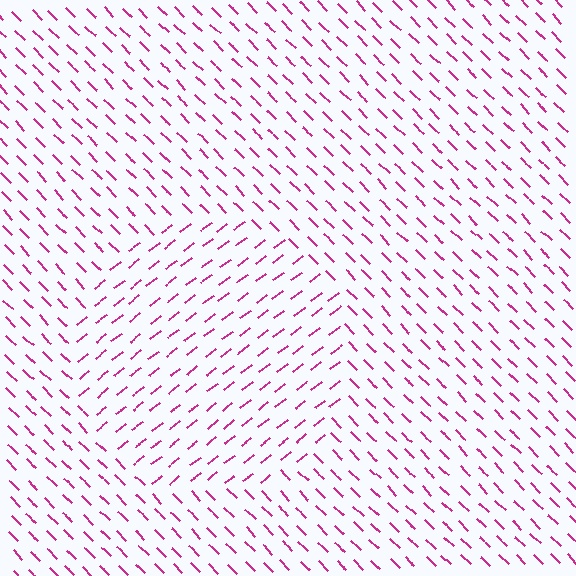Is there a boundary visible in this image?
Yes, there is a texture boundary formed by a change in line orientation.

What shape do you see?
I see a circle.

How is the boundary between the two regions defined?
The boundary is defined purely by a change in line orientation (approximately 83 degrees difference). All lines are the same color and thickness.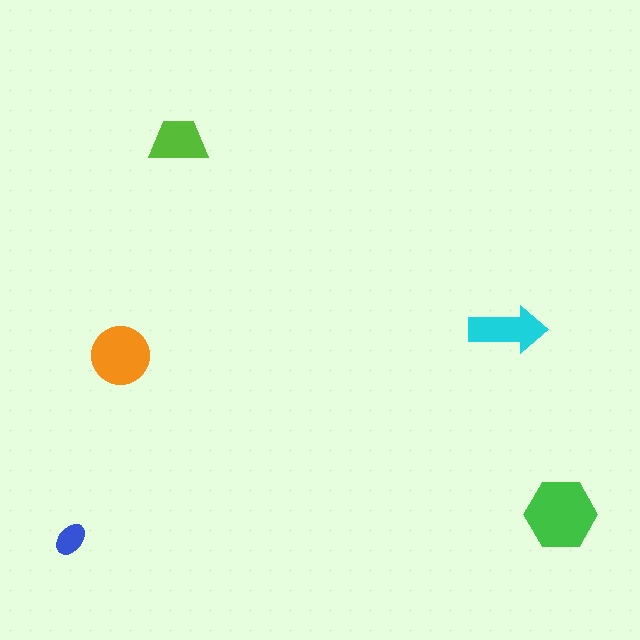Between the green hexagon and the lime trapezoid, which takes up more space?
The green hexagon.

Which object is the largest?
The green hexagon.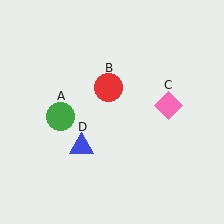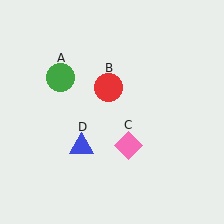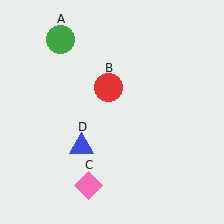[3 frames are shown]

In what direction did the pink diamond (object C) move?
The pink diamond (object C) moved down and to the left.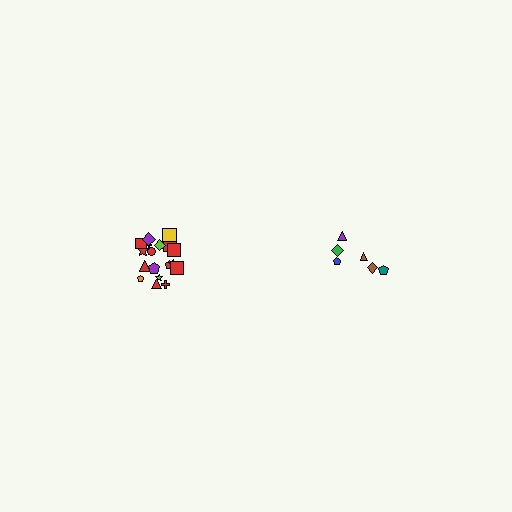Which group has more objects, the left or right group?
The left group.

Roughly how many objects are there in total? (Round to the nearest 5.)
Roughly 25 objects in total.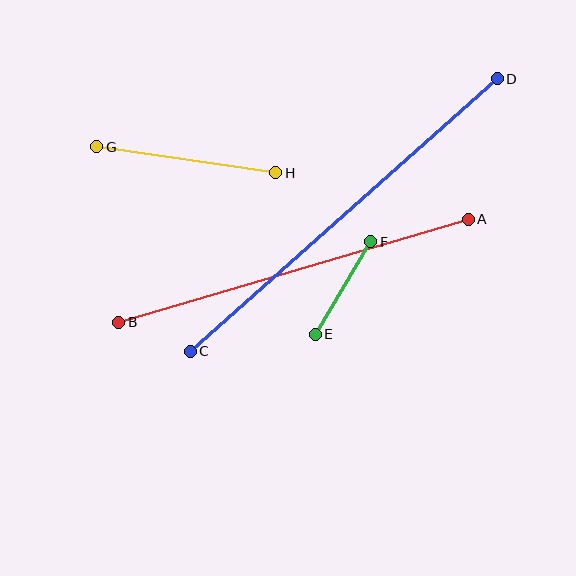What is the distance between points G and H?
The distance is approximately 181 pixels.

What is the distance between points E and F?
The distance is approximately 108 pixels.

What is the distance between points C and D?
The distance is approximately 411 pixels.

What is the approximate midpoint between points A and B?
The midpoint is at approximately (294, 271) pixels.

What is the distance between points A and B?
The distance is approximately 365 pixels.